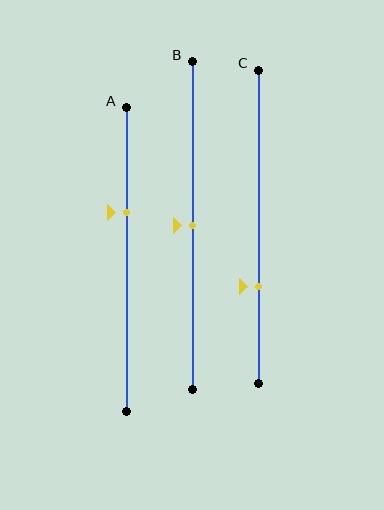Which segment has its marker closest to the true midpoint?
Segment B has its marker closest to the true midpoint.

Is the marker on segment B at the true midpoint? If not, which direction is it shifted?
Yes, the marker on segment B is at the true midpoint.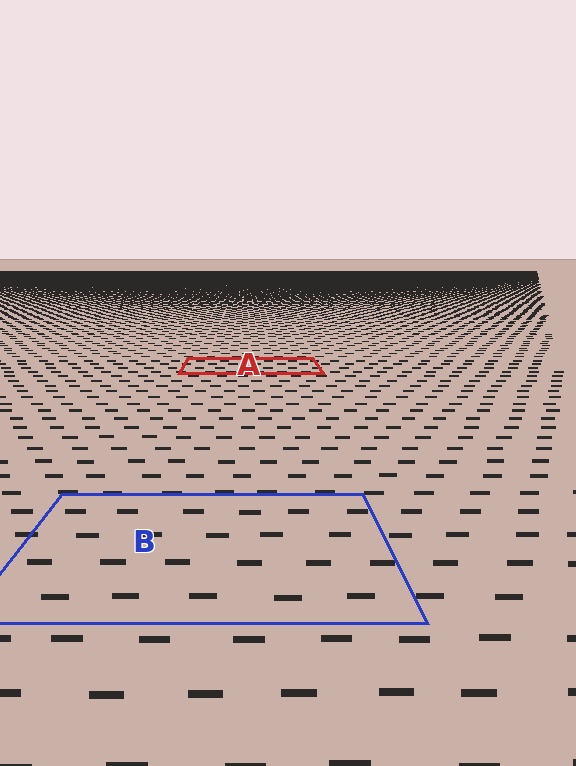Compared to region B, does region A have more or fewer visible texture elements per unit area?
Region A has more texture elements per unit area — they are packed more densely because it is farther away.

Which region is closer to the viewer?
Region B is closer. The texture elements there are larger and more spread out.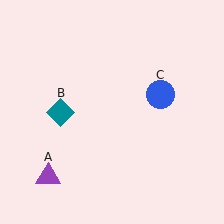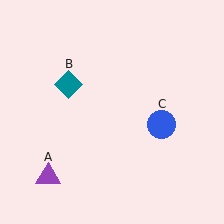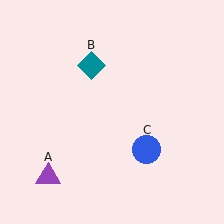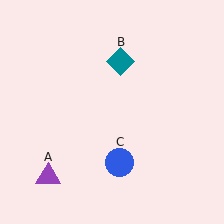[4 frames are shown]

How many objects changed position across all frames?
2 objects changed position: teal diamond (object B), blue circle (object C).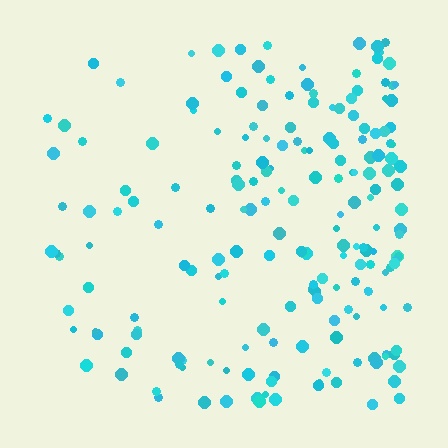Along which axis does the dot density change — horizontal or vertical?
Horizontal.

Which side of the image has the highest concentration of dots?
The right.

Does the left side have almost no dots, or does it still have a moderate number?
Still a moderate number, just noticeably fewer than the right.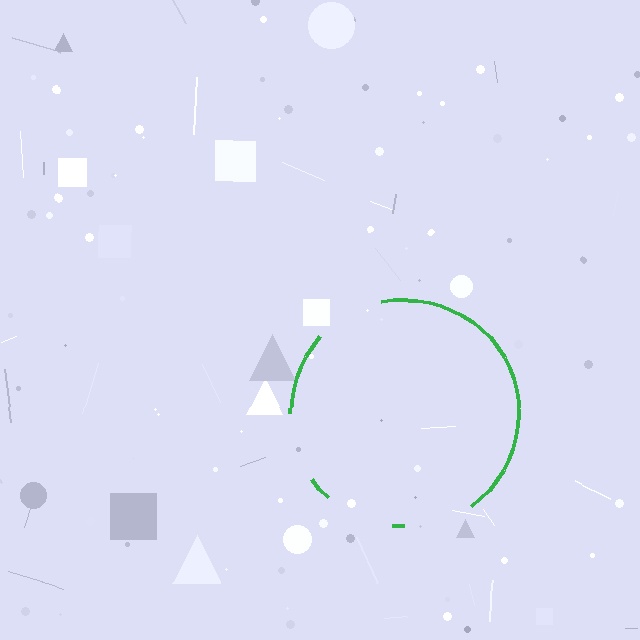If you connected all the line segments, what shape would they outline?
They would outline a circle.